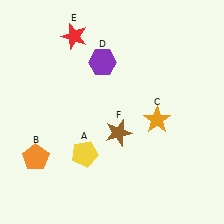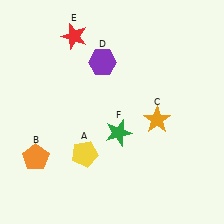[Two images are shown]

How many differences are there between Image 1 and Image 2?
There is 1 difference between the two images.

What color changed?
The star (F) changed from brown in Image 1 to green in Image 2.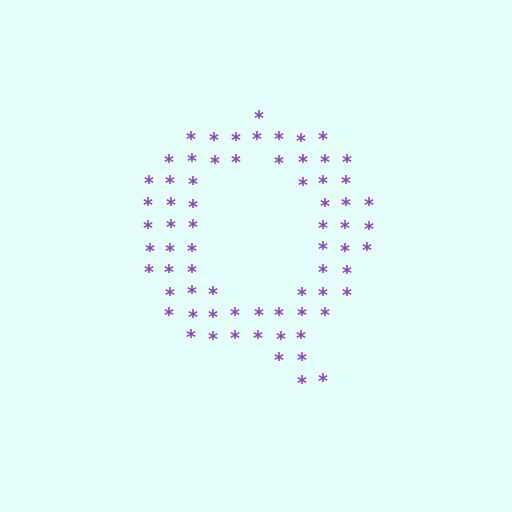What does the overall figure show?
The overall figure shows the letter Q.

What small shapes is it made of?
It is made of small asterisks.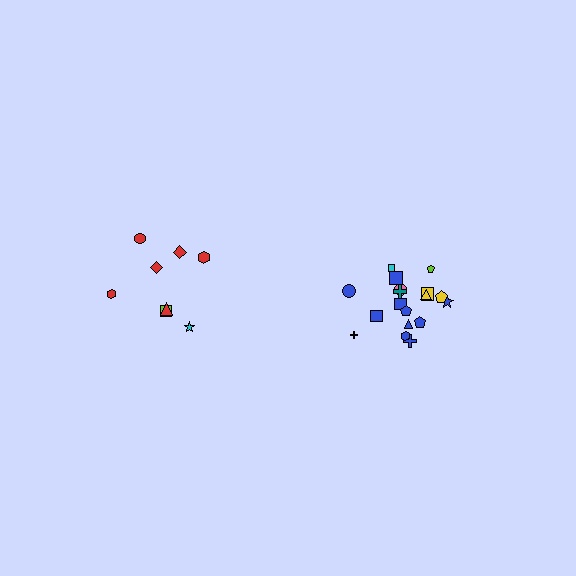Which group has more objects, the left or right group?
The right group.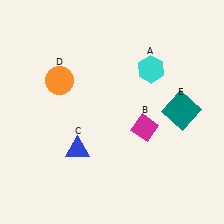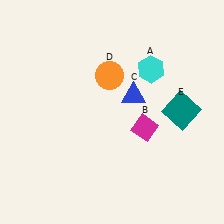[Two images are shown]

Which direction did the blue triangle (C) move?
The blue triangle (C) moved right.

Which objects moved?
The objects that moved are: the blue triangle (C), the orange circle (D).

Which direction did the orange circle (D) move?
The orange circle (D) moved right.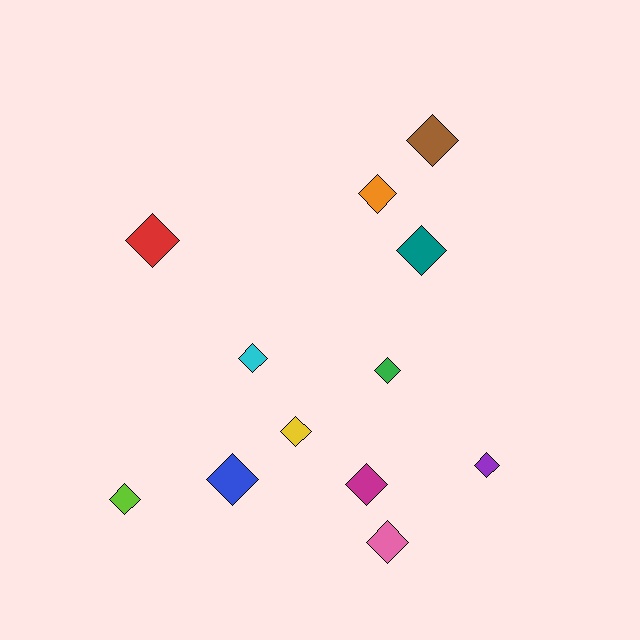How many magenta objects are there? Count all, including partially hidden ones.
There is 1 magenta object.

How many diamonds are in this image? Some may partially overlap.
There are 12 diamonds.